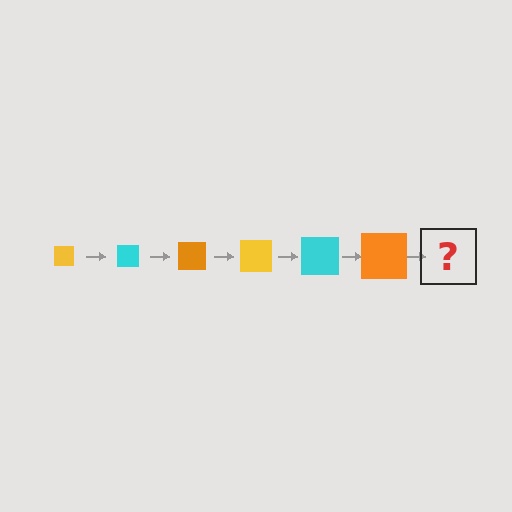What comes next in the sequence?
The next element should be a yellow square, larger than the previous one.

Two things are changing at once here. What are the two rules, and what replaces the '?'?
The two rules are that the square grows larger each step and the color cycles through yellow, cyan, and orange. The '?' should be a yellow square, larger than the previous one.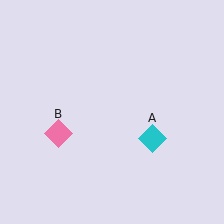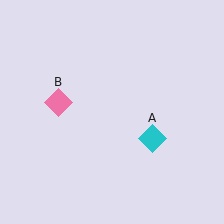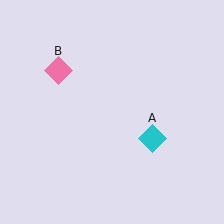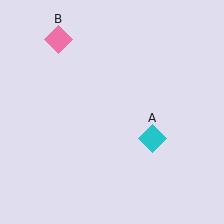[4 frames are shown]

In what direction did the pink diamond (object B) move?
The pink diamond (object B) moved up.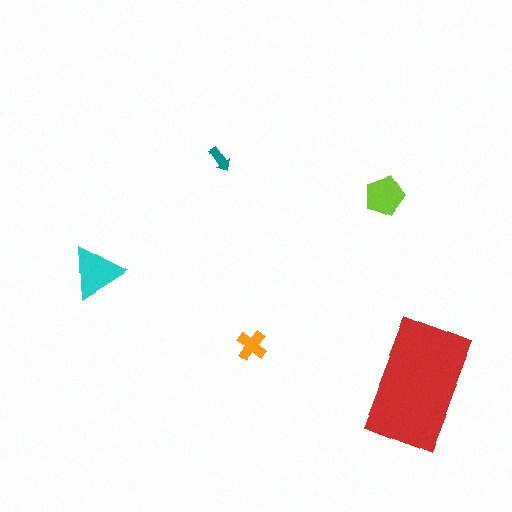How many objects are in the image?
There are 5 objects in the image.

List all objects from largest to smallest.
The red rectangle, the cyan triangle, the lime pentagon, the orange cross, the teal arrow.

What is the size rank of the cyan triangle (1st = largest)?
2nd.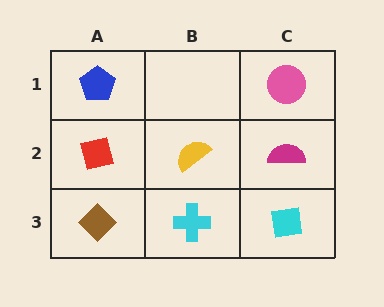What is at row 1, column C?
A pink circle.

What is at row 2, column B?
A yellow semicircle.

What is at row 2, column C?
A magenta semicircle.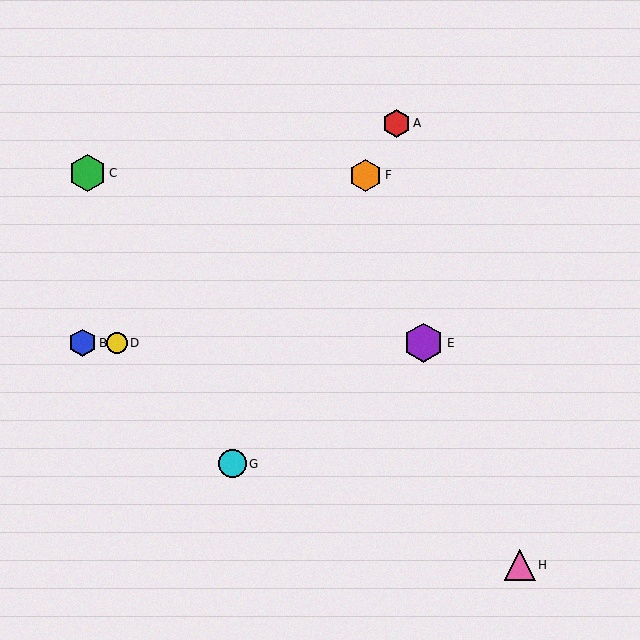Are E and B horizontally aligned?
Yes, both are at y≈343.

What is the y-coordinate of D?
Object D is at y≈343.